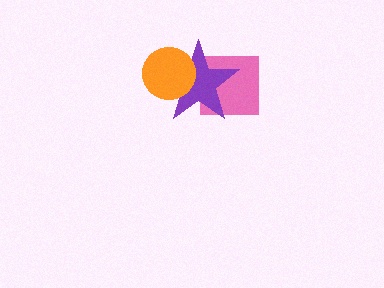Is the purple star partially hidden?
Yes, it is partially covered by another shape.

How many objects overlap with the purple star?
2 objects overlap with the purple star.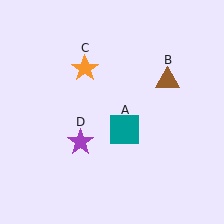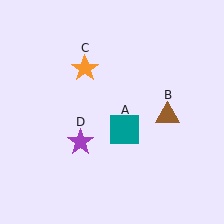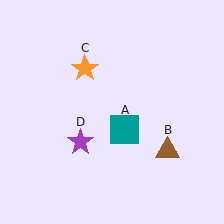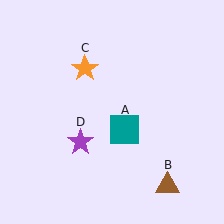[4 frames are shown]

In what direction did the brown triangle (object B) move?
The brown triangle (object B) moved down.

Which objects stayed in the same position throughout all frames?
Teal square (object A) and orange star (object C) and purple star (object D) remained stationary.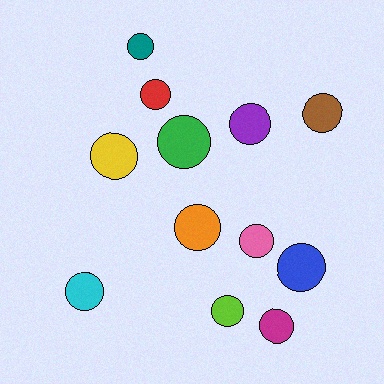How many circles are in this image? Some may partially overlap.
There are 12 circles.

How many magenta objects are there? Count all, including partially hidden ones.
There is 1 magenta object.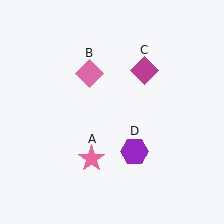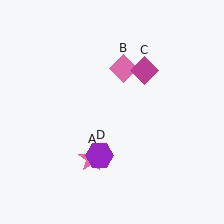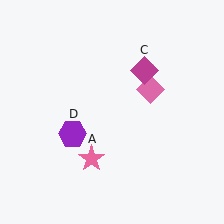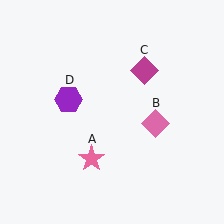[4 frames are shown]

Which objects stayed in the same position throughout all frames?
Pink star (object A) and magenta diamond (object C) remained stationary.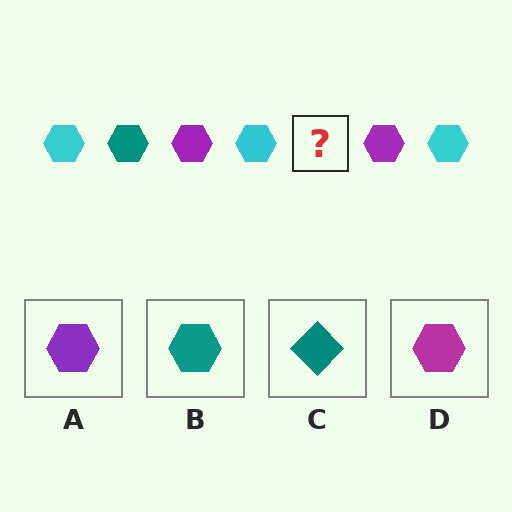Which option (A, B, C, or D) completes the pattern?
B.